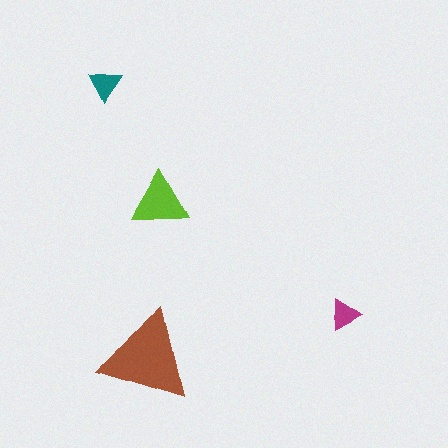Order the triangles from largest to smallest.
the brown one, the lime one, the teal one, the magenta one.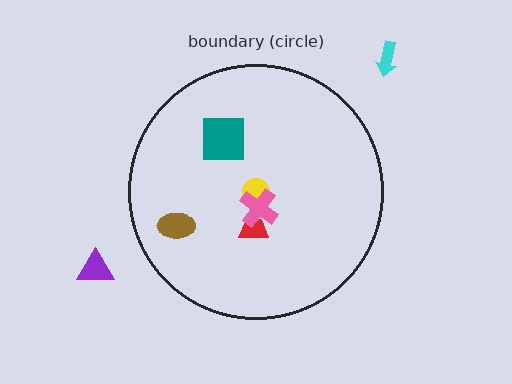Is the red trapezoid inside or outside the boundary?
Inside.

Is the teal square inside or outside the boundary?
Inside.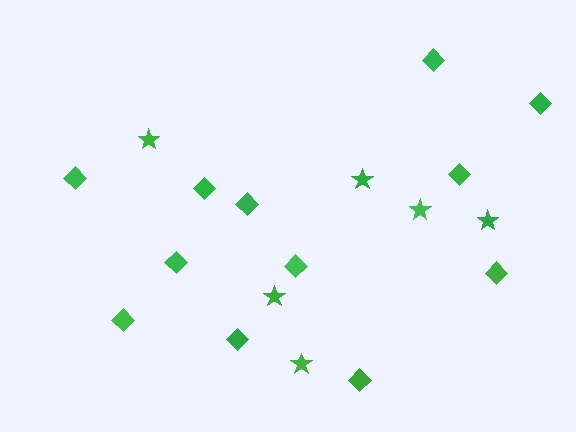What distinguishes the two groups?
There are 2 groups: one group of diamonds (12) and one group of stars (6).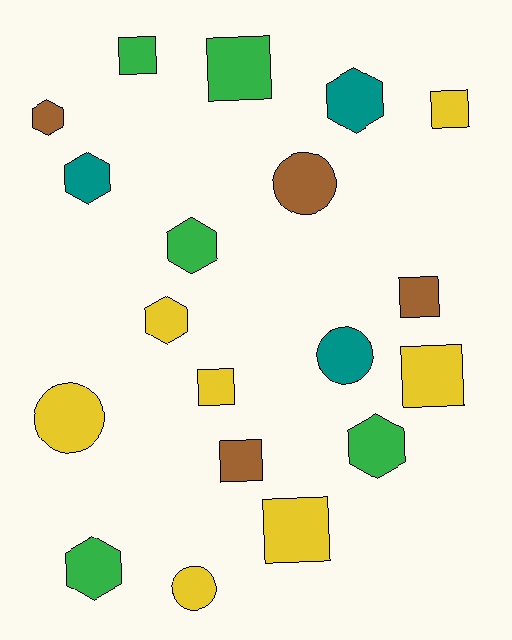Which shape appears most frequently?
Square, with 8 objects.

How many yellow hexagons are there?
There is 1 yellow hexagon.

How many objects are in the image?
There are 19 objects.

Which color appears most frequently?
Yellow, with 7 objects.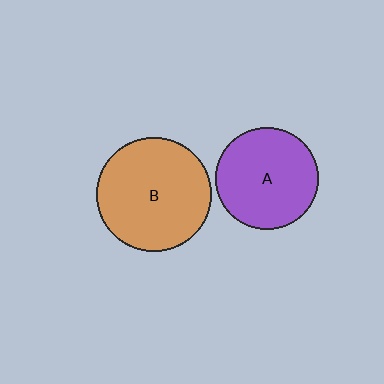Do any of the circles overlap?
No, none of the circles overlap.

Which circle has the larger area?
Circle B (orange).